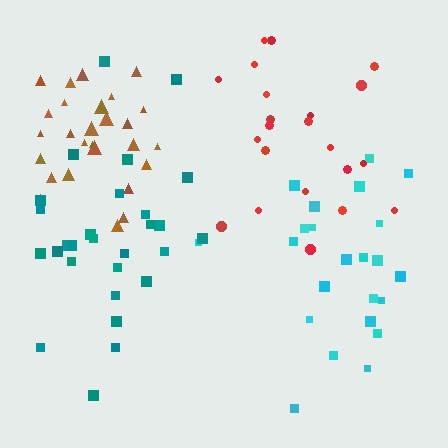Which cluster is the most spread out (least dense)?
Red.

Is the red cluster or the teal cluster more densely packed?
Teal.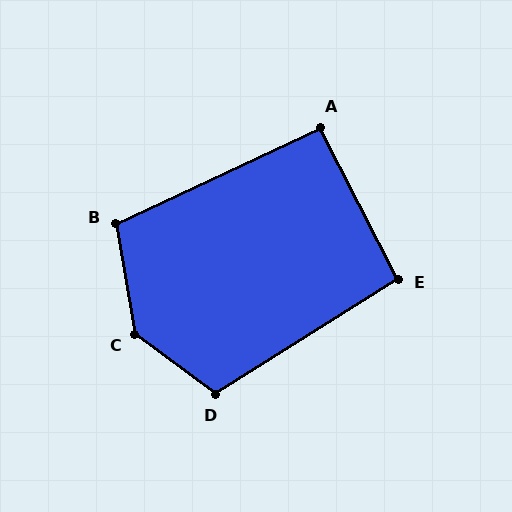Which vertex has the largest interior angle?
C, at approximately 137 degrees.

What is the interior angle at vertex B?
Approximately 105 degrees (obtuse).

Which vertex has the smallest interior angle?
A, at approximately 92 degrees.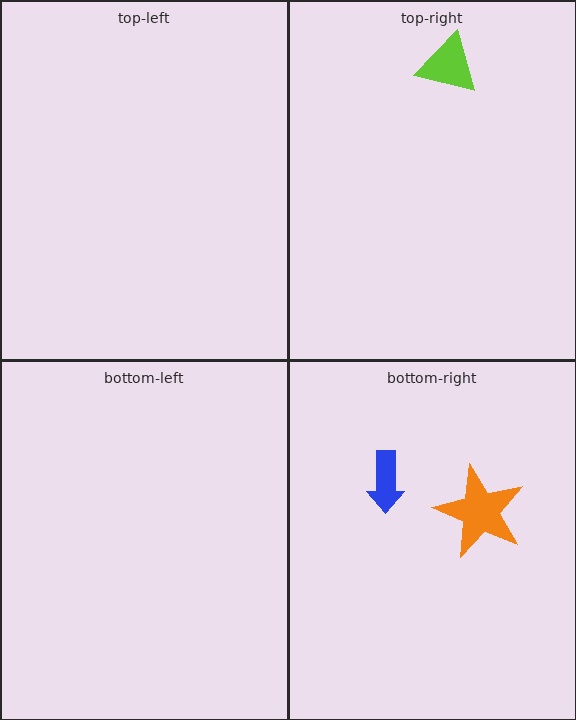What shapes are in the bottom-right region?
The blue arrow, the orange star.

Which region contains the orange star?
The bottom-right region.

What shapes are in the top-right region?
The lime triangle.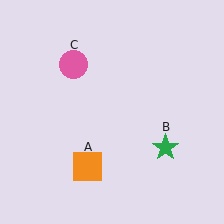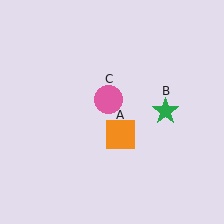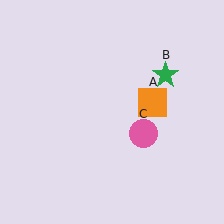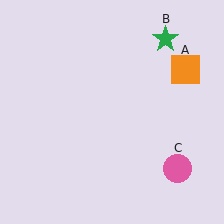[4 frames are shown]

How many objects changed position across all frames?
3 objects changed position: orange square (object A), green star (object B), pink circle (object C).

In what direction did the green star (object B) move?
The green star (object B) moved up.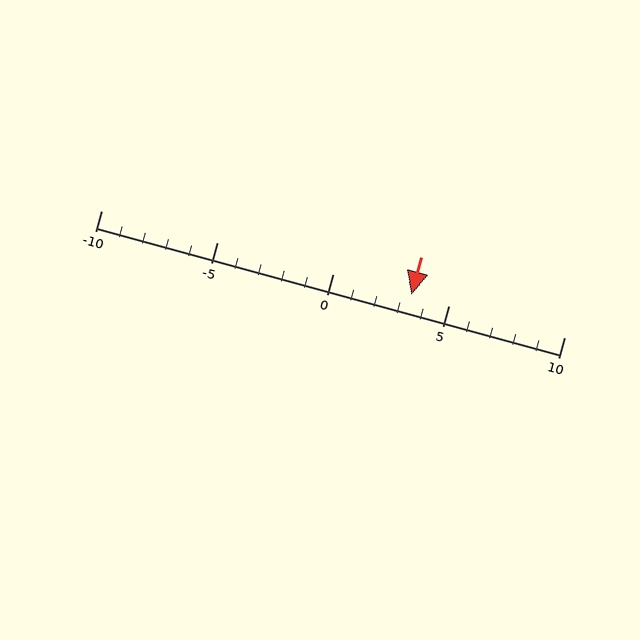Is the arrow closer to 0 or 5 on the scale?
The arrow is closer to 5.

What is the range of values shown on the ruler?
The ruler shows values from -10 to 10.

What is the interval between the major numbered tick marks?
The major tick marks are spaced 5 units apart.